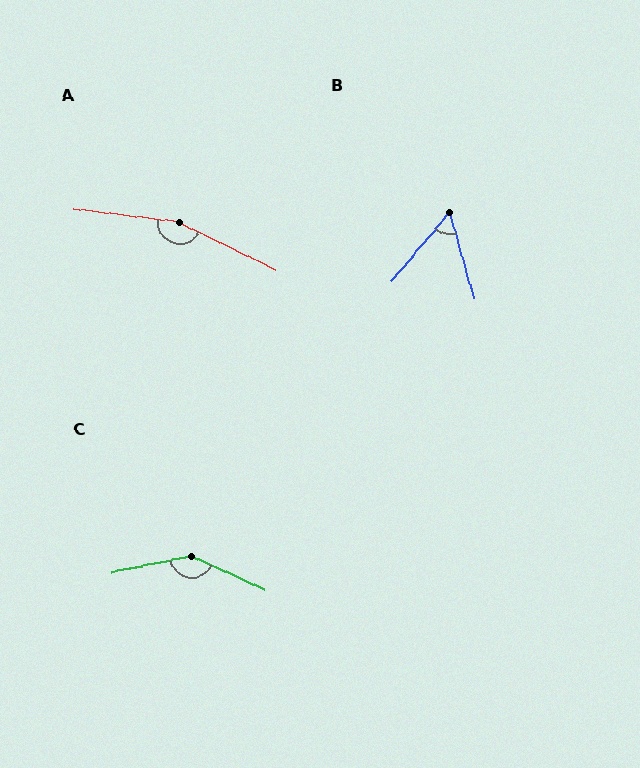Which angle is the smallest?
B, at approximately 56 degrees.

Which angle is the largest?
A, at approximately 161 degrees.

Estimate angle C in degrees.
Approximately 144 degrees.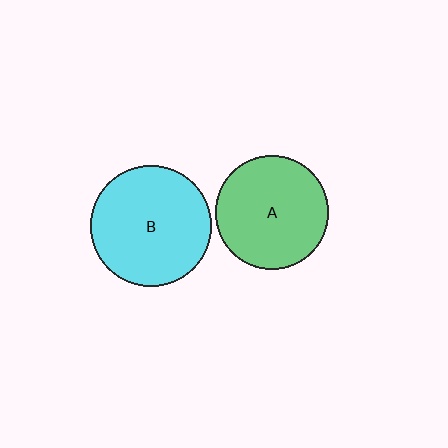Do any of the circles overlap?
No, none of the circles overlap.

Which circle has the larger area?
Circle B (cyan).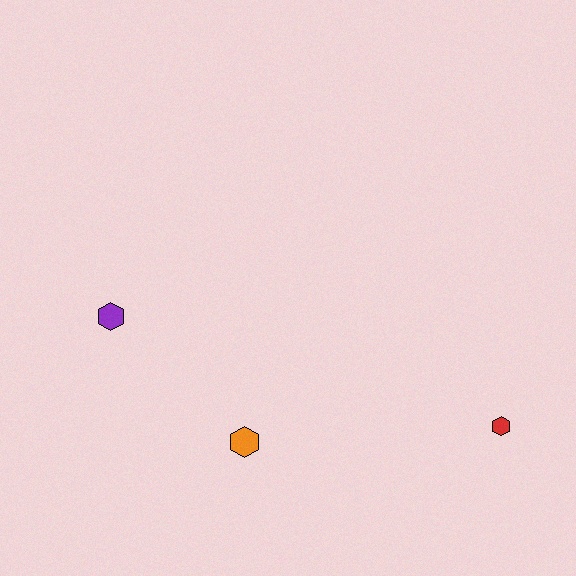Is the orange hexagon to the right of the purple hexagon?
Yes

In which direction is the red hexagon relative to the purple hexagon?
The red hexagon is to the right of the purple hexagon.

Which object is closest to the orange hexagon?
The purple hexagon is closest to the orange hexagon.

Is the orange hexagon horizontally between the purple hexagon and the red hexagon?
Yes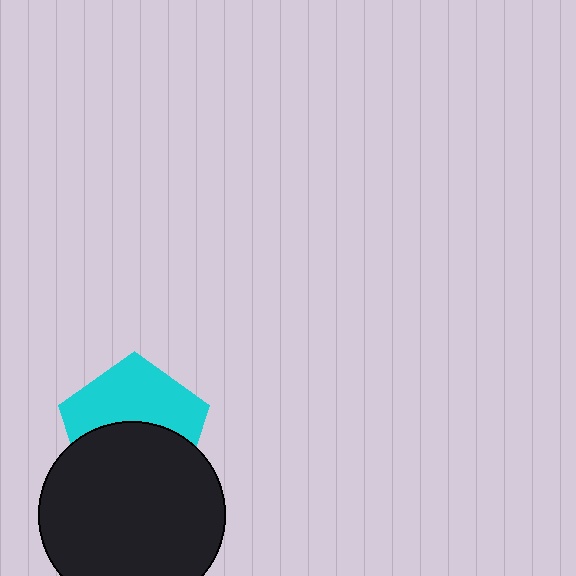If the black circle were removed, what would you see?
You would see the complete cyan pentagon.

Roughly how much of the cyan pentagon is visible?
About half of it is visible (roughly 50%).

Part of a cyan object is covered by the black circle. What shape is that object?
It is a pentagon.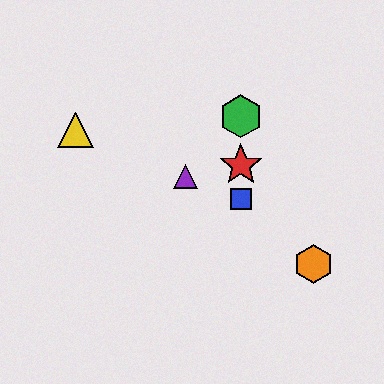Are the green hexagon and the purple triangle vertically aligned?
No, the green hexagon is at x≈241 and the purple triangle is at x≈185.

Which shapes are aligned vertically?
The red star, the blue square, the green hexagon are aligned vertically.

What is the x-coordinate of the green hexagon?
The green hexagon is at x≈241.